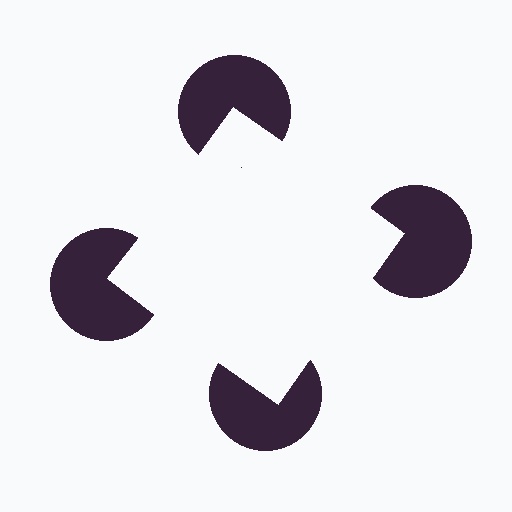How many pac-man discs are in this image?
There are 4 — one at each vertex of the illusory square.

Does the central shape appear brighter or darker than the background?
It typically appears slightly brighter than the background, even though no actual brightness change is drawn.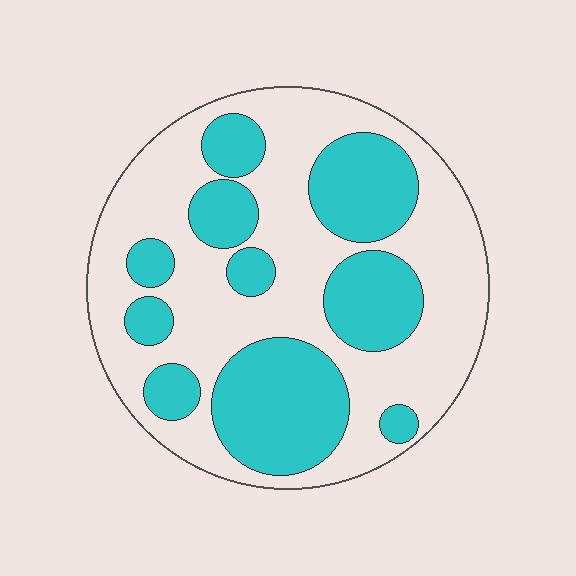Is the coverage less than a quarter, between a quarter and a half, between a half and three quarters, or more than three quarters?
Between a quarter and a half.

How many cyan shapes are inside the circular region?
10.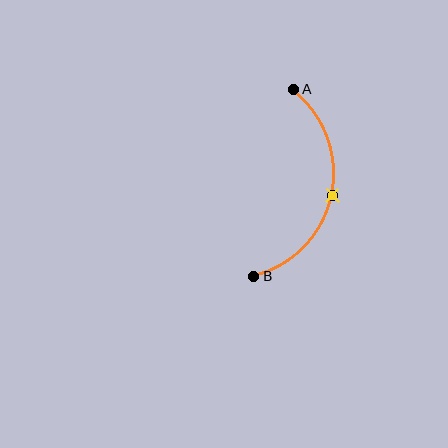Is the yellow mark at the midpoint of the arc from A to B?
Yes. The yellow mark lies on the arc at equal arc-length from both A and B — it is the arc midpoint.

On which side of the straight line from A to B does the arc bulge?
The arc bulges to the right of the straight line connecting A and B.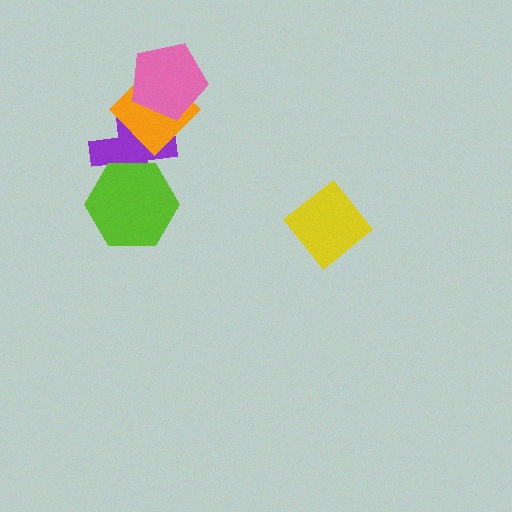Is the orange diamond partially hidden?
Yes, it is partially covered by another shape.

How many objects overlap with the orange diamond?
2 objects overlap with the orange diamond.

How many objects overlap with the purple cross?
2 objects overlap with the purple cross.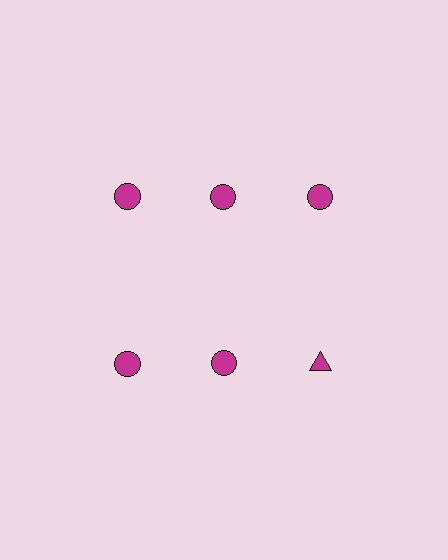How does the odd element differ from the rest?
It has a different shape: triangle instead of circle.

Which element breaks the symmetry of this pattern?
The magenta triangle in the second row, center column breaks the symmetry. All other shapes are magenta circles.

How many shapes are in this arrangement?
There are 6 shapes arranged in a grid pattern.